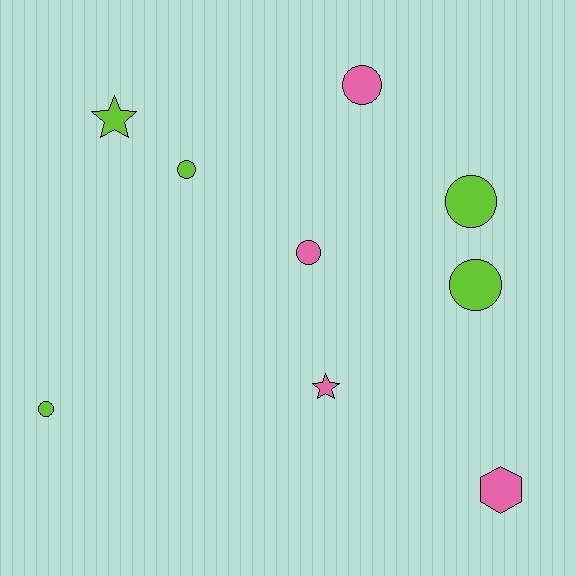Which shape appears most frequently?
Circle, with 6 objects.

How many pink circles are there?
There are 2 pink circles.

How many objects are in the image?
There are 9 objects.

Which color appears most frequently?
Lime, with 5 objects.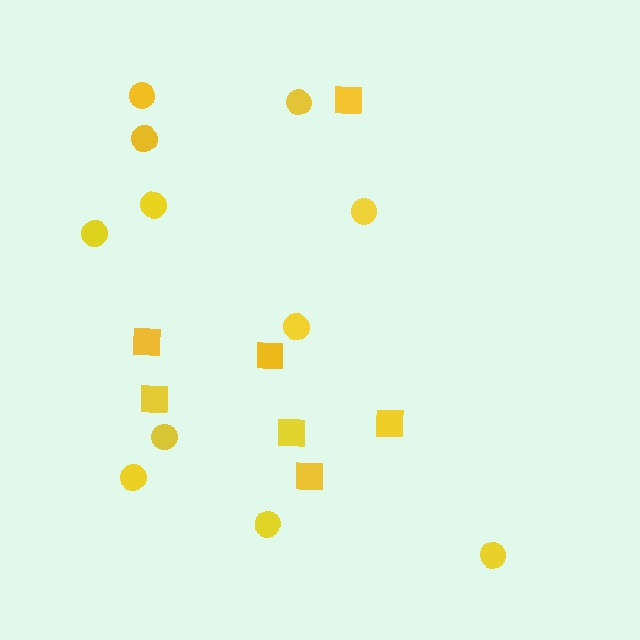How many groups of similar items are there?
There are 2 groups: one group of circles (11) and one group of squares (7).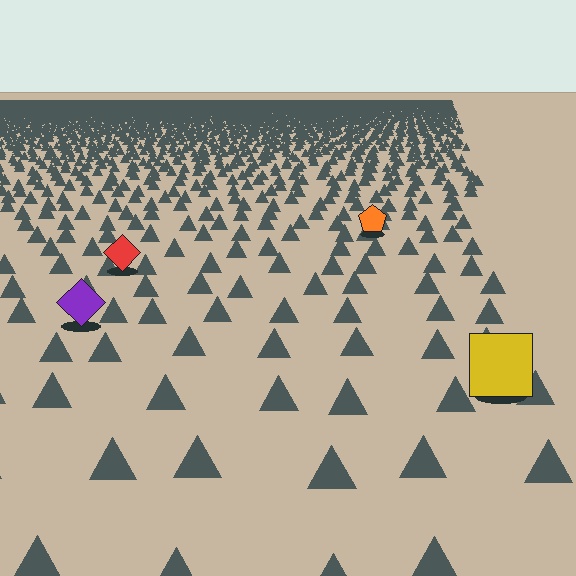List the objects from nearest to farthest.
From nearest to farthest: the yellow square, the purple diamond, the red diamond, the orange pentagon.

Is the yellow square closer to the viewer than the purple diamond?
Yes. The yellow square is closer — you can tell from the texture gradient: the ground texture is coarser near it.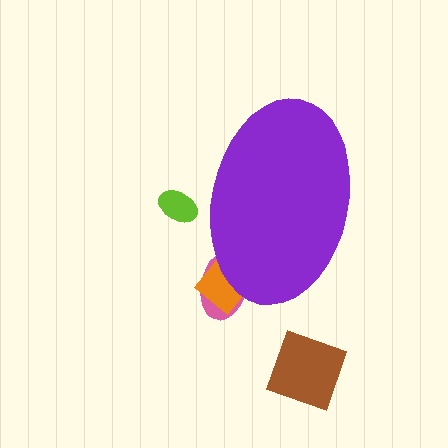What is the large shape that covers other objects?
A purple ellipse.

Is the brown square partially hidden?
No, the brown square is fully visible.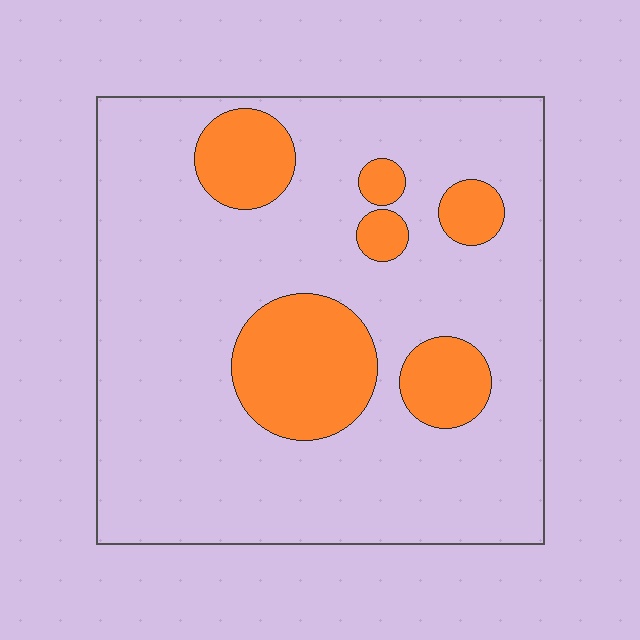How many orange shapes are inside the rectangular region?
6.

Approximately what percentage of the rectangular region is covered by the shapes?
Approximately 20%.